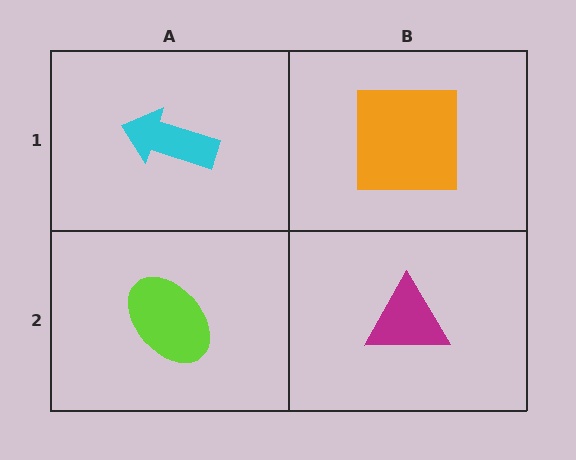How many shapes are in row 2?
2 shapes.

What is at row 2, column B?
A magenta triangle.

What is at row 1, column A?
A cyan arrow.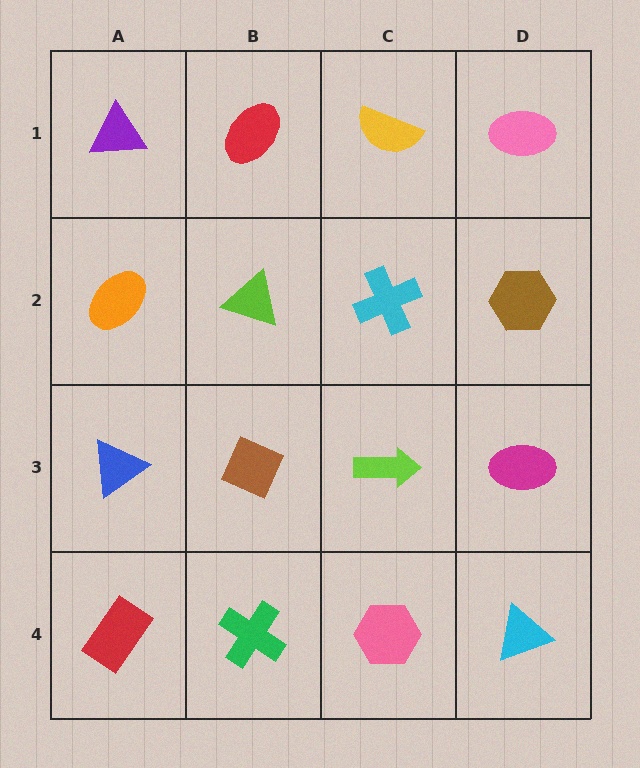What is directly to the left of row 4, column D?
A pink hexagon.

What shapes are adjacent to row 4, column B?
A brown diamond (row 3, column B), a red rectangle (row 4, column A), a pink hexagon (row 4, column C).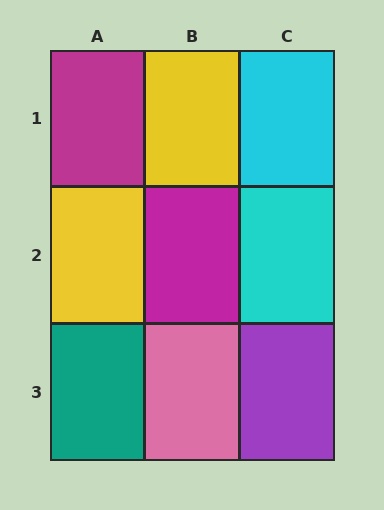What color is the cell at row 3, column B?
Pink.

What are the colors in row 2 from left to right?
Yellow, magenta, cyan.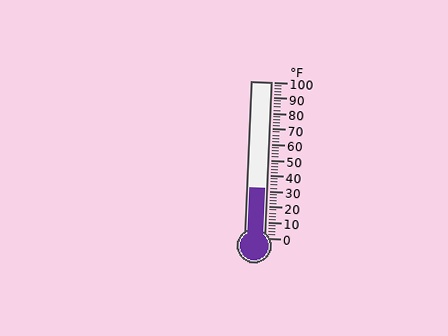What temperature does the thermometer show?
The thermometer shows approximately 32°F.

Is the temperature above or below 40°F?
The temperature is below 40°F.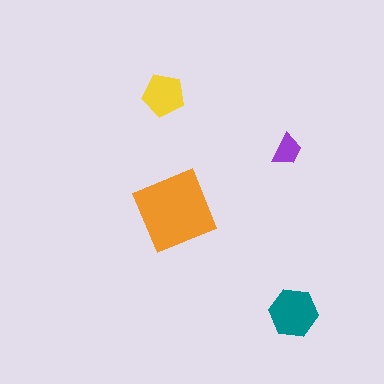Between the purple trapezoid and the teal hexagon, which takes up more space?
The teal hexagon.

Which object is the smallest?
The purple trapezoid.